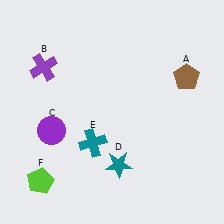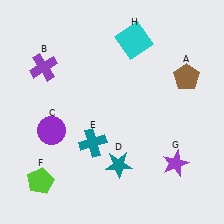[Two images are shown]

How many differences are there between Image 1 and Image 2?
There are 2 differences between the two images.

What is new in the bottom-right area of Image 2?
A purple star (G) was added in the bottom-right area of Image 2.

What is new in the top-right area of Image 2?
A cyan square (H) was added in the top-right area of Image 2.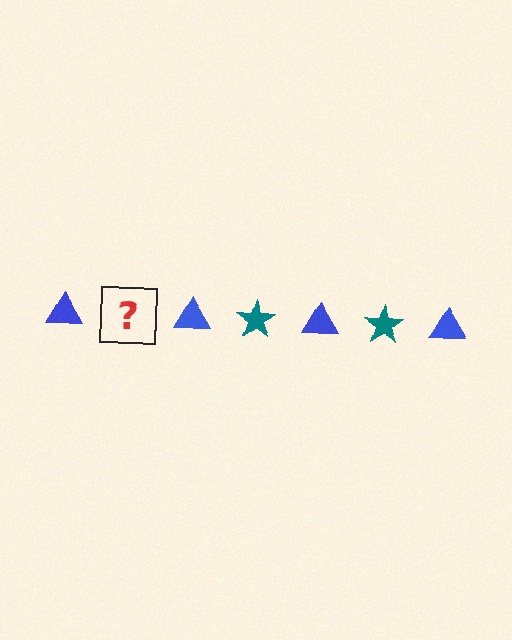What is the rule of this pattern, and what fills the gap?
The rule is that the pattern alternates between blue triangle and teal star. The gap should be filled with a teal star.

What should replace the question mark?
The question mark should be replaced with a teal star.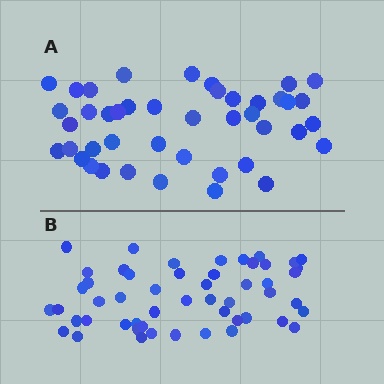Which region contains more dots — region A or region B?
Region B (the bottom region) has more dots.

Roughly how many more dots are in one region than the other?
Region B has roughly 8 or so more dots than region A.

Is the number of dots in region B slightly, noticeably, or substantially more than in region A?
Region B has only slightly more — the two regions are fairly close. The ratio is roughly 1.2 to 1.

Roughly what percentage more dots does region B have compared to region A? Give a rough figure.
About 20% more.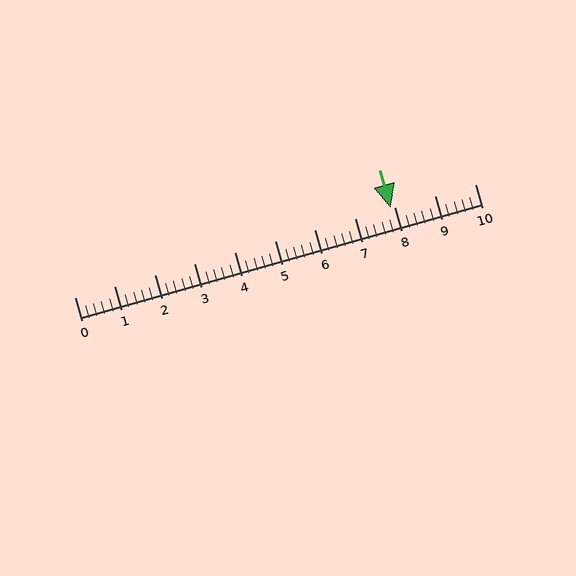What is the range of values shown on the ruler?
The ruler shows values from 0 to 10.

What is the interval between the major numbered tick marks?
The major tick marks are spaced 1 units apart.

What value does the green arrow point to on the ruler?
The green arrow points to approximately 7.9.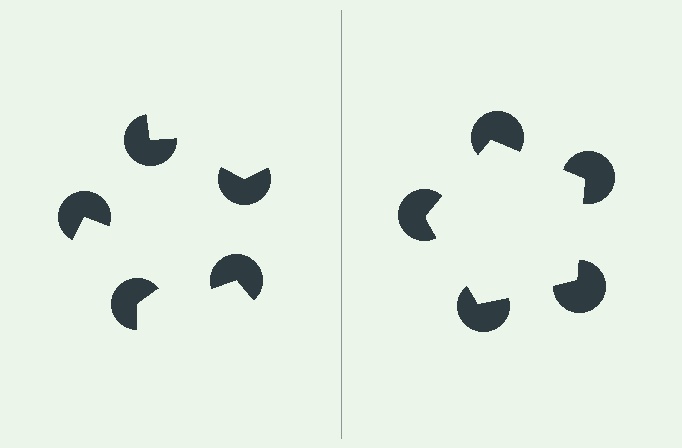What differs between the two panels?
The pac-man discs are positioned identically on both sides; only the wedge orientations differ. On the right they align to a pentagon; on the left they are misaligned.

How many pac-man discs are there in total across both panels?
10 — 5 on each side.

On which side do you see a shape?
An illusory pentagon appears on the right side. On the left side the wedge cuts are rotated, so no coherent shape forms.